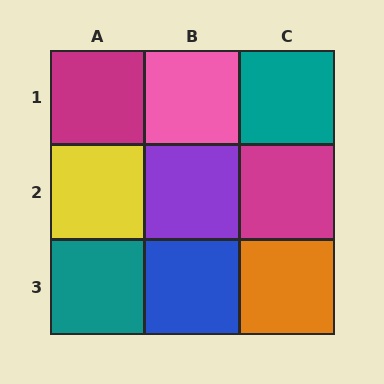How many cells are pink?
1 cell is pink.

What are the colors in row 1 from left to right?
Magenta, pink, teal.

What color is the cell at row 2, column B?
Purple.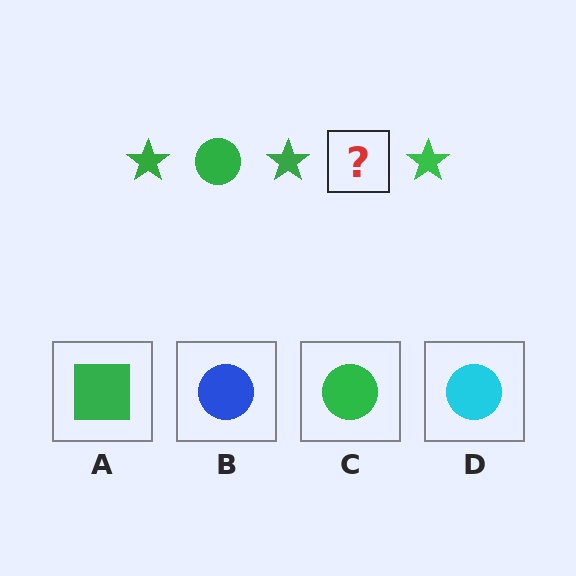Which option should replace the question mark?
Option C.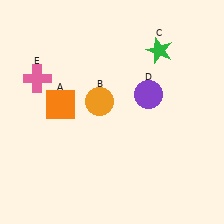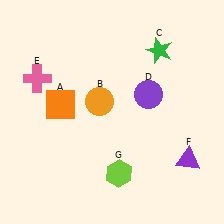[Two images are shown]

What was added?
A purple triangle (F), a lime hexagon (G) were added in Image 2.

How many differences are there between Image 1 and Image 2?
There are 2 differences between the two images.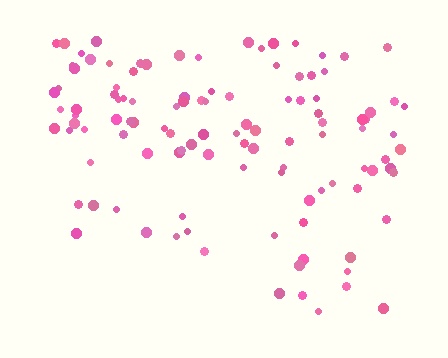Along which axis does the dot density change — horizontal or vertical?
Vertical.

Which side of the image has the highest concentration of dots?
The top.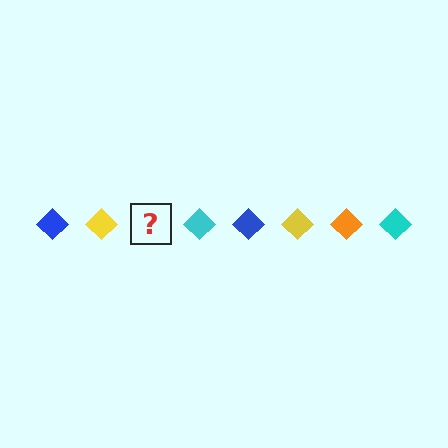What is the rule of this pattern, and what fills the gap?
The rule is that the pattern cycles through blue, yellow, orange, cyan diamonds. The gap should be filled with an orange diamond.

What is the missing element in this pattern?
The missing element is an orange diamond.